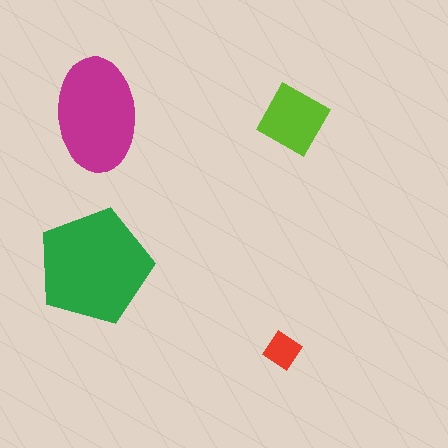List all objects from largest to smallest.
The green pentagon, the magenta ellipse, the lime square, the red diamond.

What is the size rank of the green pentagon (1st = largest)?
1st.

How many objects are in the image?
There are 4 objects in the image.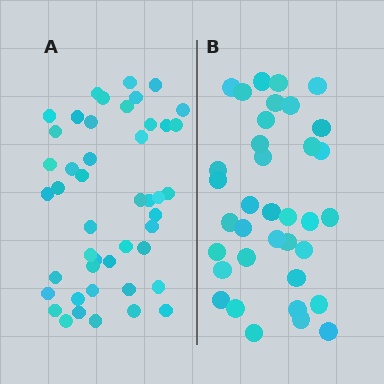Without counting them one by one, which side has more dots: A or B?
Region A (the left region) has more dots.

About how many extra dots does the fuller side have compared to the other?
Region A has roughly 10 or so more dots than region B.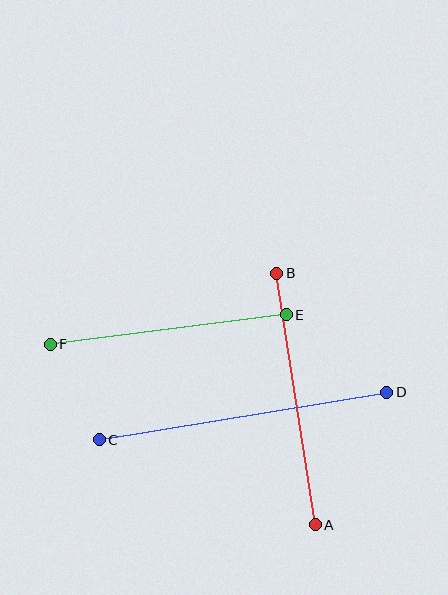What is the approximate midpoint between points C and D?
The midpoint is at approximately (243, 416) pixels.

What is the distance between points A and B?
The distance is approximately 254 pixels.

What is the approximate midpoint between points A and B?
The midpoint is at approximately (296, 399) pixels.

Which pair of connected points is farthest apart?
Points C and D are farthest apart.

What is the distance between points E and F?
The distance is approximately 238 pixels.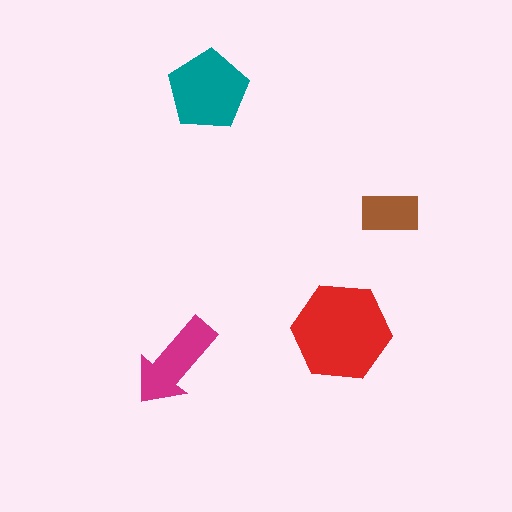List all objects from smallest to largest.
The brown rectangle, the magenta arrow, the teal pentagon, the red hexagon.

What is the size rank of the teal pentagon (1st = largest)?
2nd.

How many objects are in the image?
There are 4 objects in the image.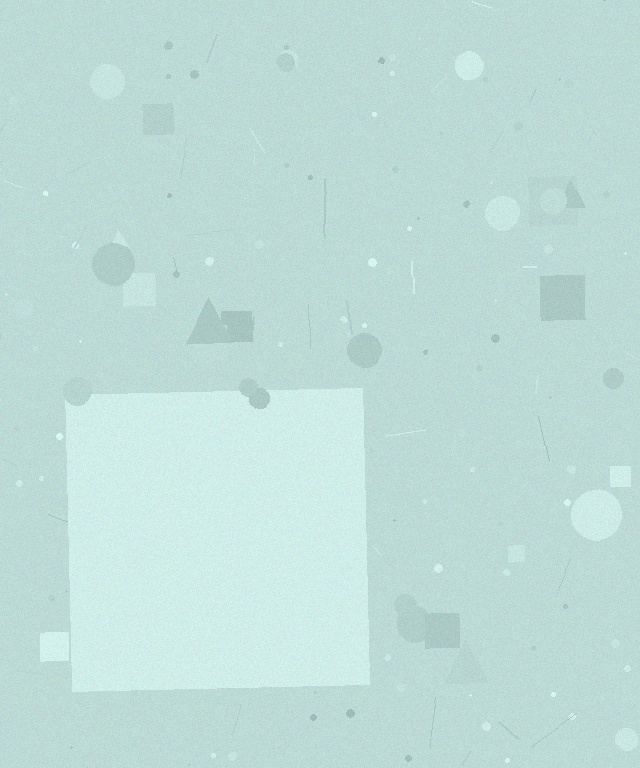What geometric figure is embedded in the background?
A square is embedded in the background.